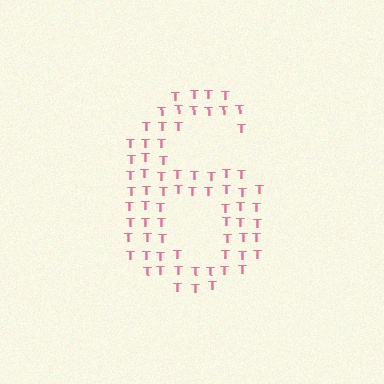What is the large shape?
The large shape is the digit 6.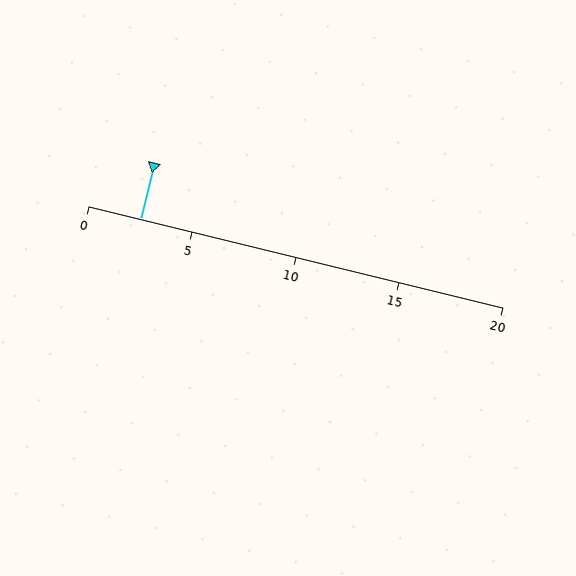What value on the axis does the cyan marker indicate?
The marker indicates approximately 2.5.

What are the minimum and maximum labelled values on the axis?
The axis runs from 0 to 20.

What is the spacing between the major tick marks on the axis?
The major ticks are spaced 5 apart.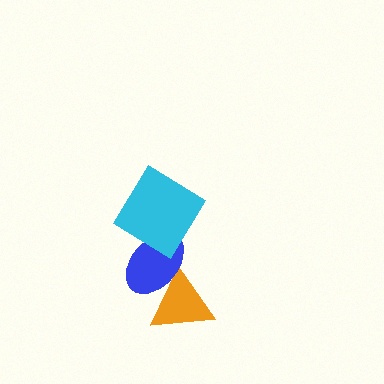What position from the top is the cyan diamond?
The cyan diamond is 1st from the top.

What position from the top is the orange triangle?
The orange triangle is 3rd from the top.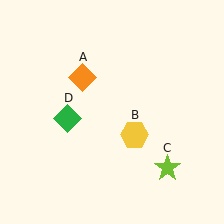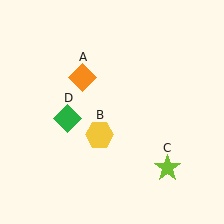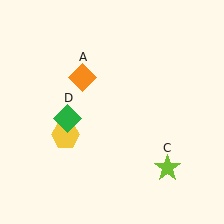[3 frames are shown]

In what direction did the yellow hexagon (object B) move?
The yellow hexagon (object B) moved left.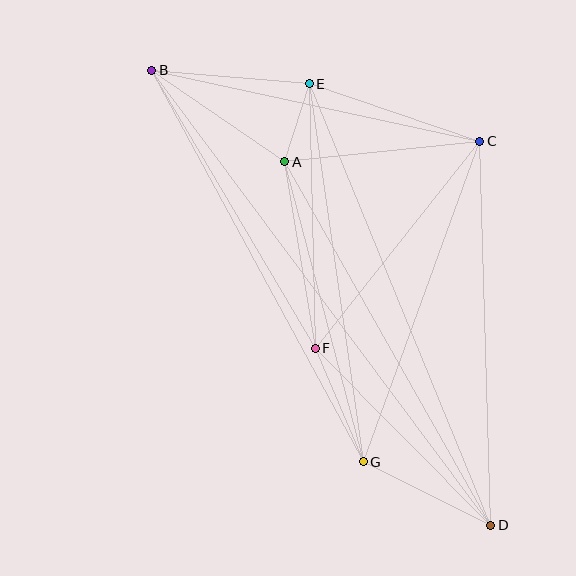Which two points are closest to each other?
Points A and E are closest to each other.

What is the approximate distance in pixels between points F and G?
The distance between F and G is approximately 123 pixels.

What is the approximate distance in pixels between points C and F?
The distance between C and F is approximately 264 pixels.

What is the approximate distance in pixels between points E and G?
The distance between E and G is approximately 382 pixels.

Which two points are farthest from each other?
Points B and D are farthest from each other.